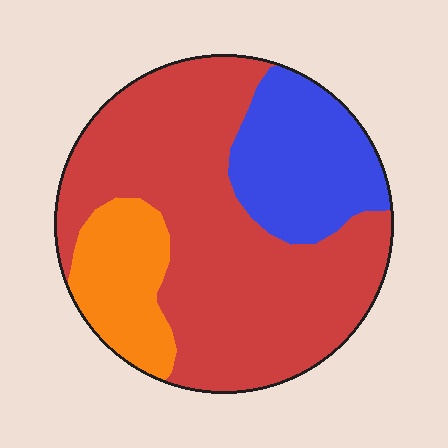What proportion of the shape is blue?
Blue covers about 20% of the shape.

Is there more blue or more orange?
Blue.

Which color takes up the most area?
Red, at roughly 65%.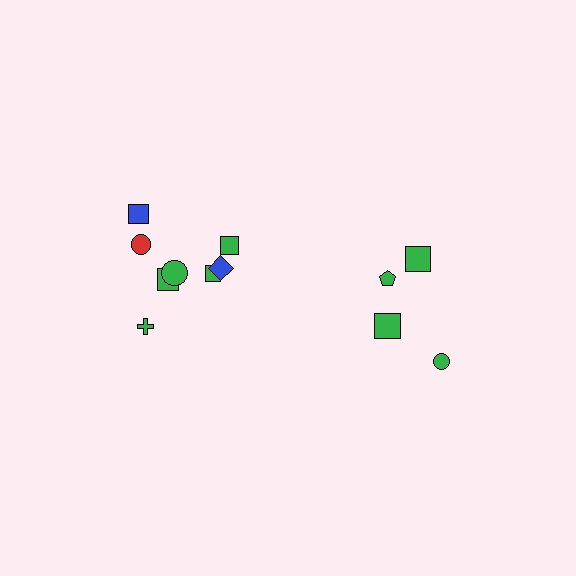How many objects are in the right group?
There are 4 objects.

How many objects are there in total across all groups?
There are 12 objects.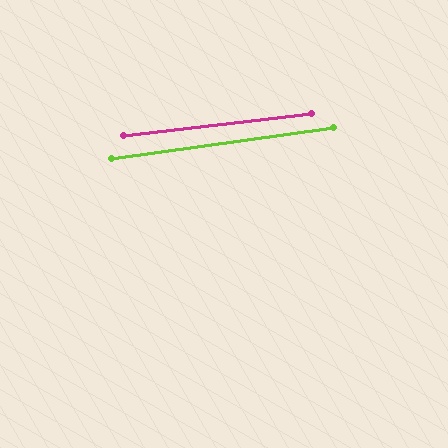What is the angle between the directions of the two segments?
Approximately 1 degree.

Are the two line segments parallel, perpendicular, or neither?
Parallel — their directions differ by only 1.2°.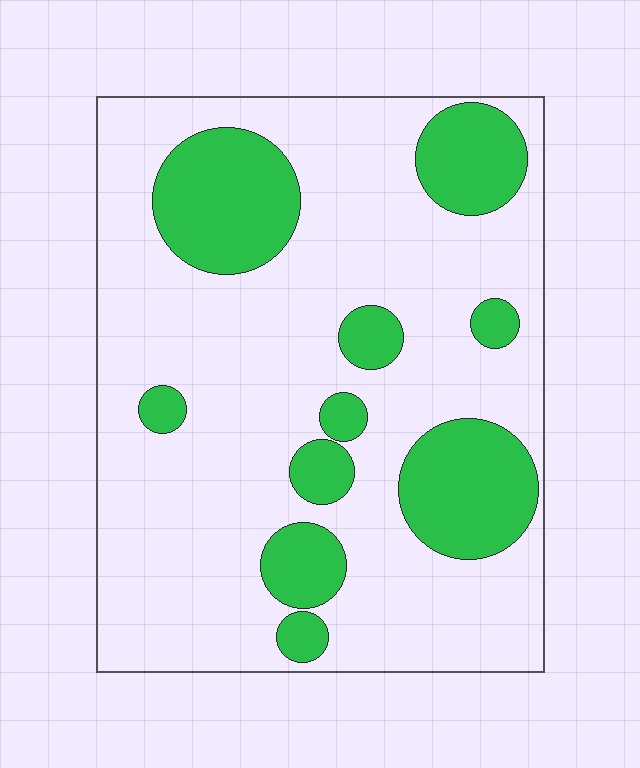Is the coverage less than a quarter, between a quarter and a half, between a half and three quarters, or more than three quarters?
Less than a quarter.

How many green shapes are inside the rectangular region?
10.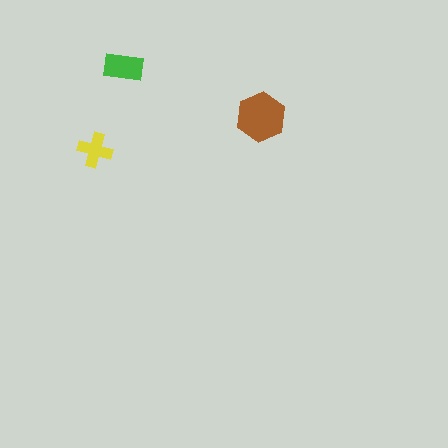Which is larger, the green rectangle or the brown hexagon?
The brown hexagon.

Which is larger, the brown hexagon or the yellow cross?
The brown hexagon.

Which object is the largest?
The brown hexagon.